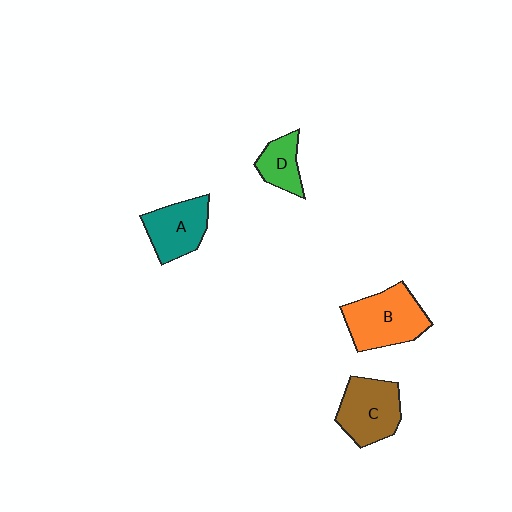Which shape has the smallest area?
Shape D (green).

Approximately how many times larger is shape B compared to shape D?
Approximately 2.0 times.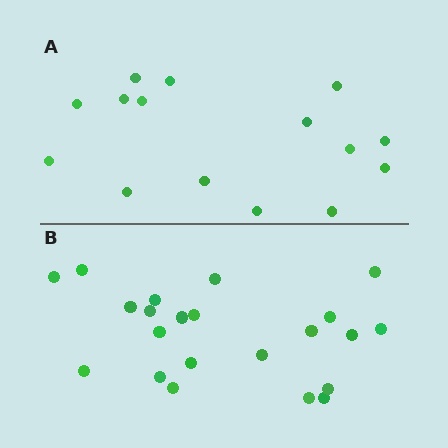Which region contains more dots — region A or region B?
Region B (the bottom region) has more dots.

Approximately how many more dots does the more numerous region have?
Region B has roughly 8 or so more dots than region A.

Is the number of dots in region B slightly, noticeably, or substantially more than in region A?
Region B has substantially more. The ratio is roughly 1.5 to 1.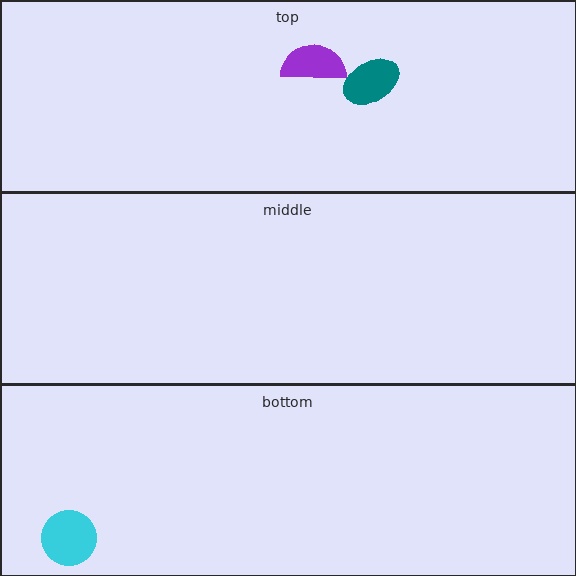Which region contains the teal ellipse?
The top region.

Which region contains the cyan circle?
The bottom region.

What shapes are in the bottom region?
The cyan circle.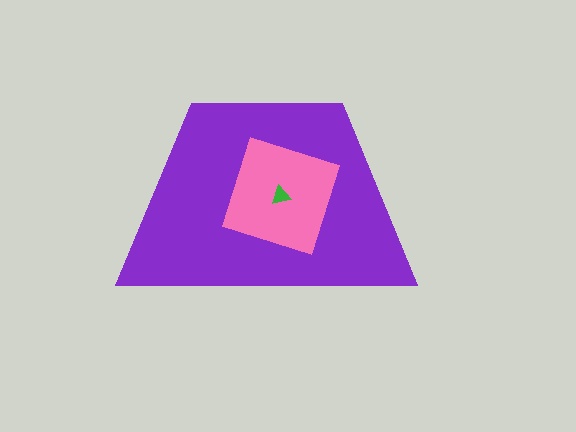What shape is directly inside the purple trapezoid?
The pink square.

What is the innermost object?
The green triangle.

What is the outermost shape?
The purple trapezoid.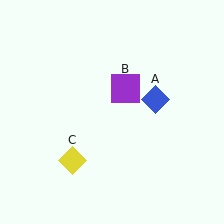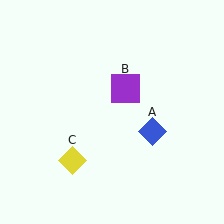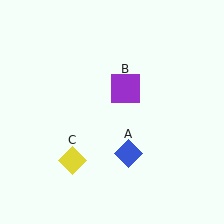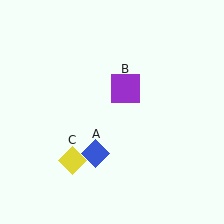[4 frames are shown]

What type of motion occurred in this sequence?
The blue diamond (object A) rotated clockwise around the center of the scene.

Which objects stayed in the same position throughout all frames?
Purple square (object B) and yellow diamond (object C) remained stationary.